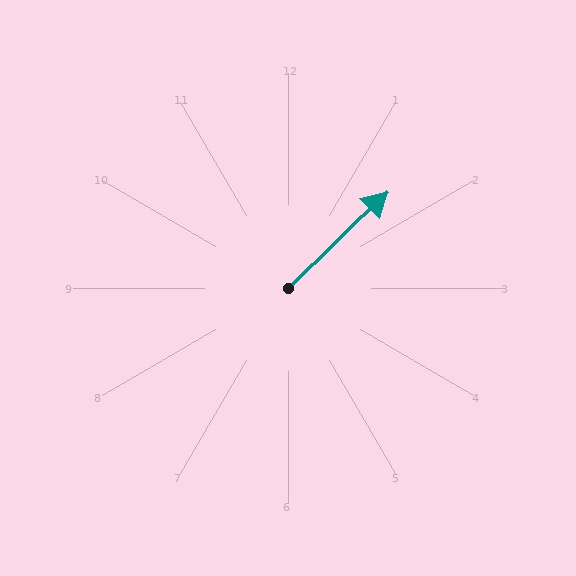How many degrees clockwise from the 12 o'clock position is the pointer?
Approximately 46 degrees.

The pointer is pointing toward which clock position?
Roughly 2 o'clock.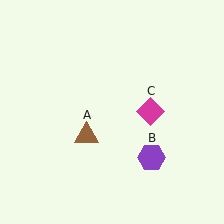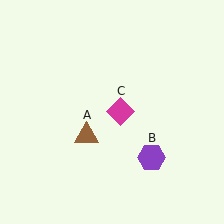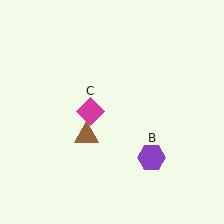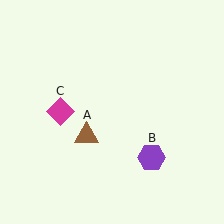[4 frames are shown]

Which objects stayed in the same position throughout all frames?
Brown triangle (object A) and purple hexagon (object B) remained stationary.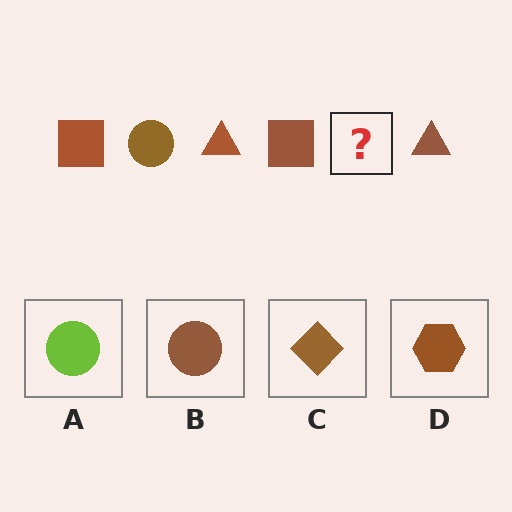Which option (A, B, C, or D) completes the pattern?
B.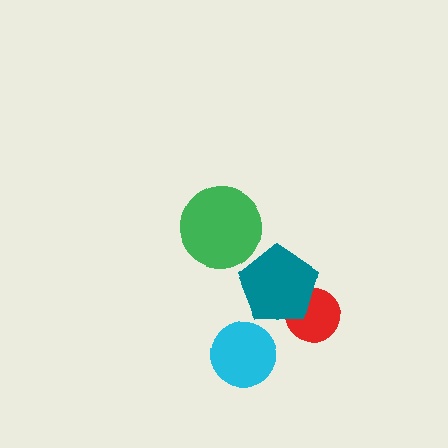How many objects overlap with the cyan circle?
0 objects overlap with the cyan circle.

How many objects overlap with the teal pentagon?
1 object overlaps with the teal pentagon.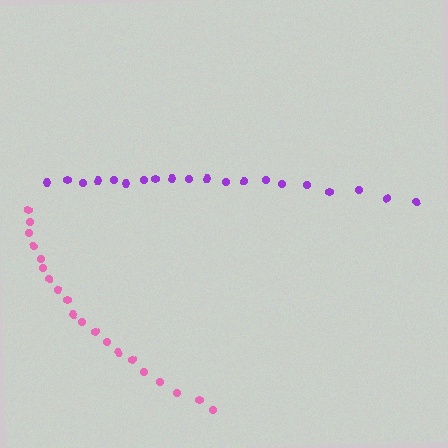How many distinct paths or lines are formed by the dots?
There are 2 distinct paths.